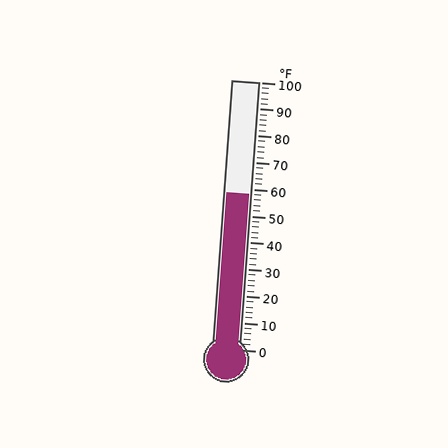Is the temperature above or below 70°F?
The temperature is below 70°F.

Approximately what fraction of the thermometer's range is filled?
The thermometer is filled to approximately 60% of its range.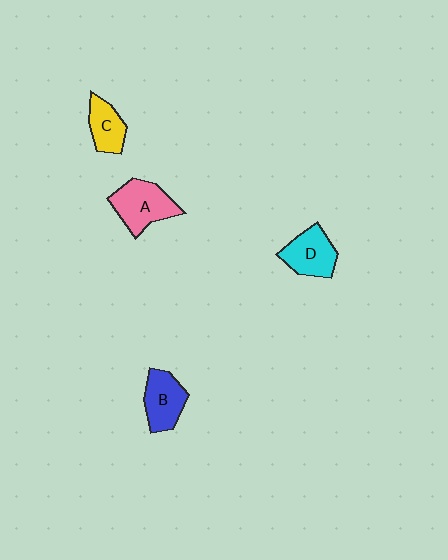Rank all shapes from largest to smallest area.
From largest to smallest: A (pink), D (cyan), B (blue), C (yellow).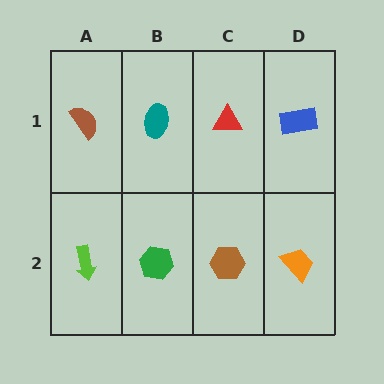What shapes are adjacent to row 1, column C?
A brown hexagon (row 2, column C), a teal ellipse (row 1, column B), a blue rectangle (row 1, column D).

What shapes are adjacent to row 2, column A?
A brown semicircle (row 1, column A), a green hexagon (row 2, column B).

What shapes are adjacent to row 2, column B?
A teal ellipse (row 1, column B), a lime arrow (row 2, column A), a brown hexagon (row 2, column C).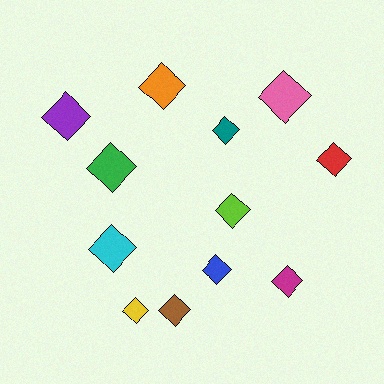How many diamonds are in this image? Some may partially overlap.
There are 12 diamonds.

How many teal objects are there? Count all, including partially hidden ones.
There is 1 teal object.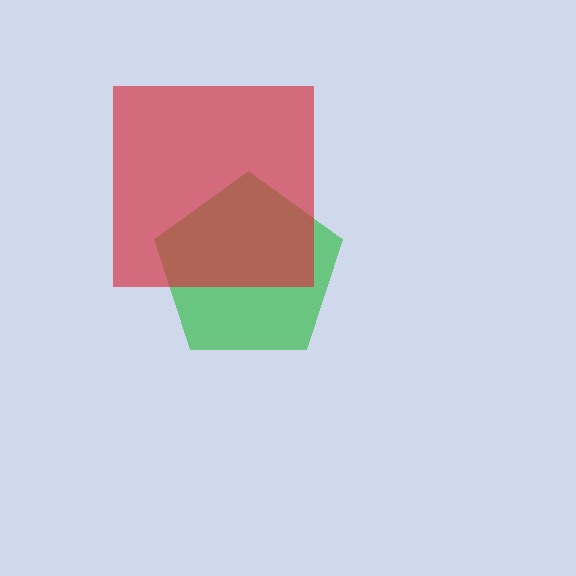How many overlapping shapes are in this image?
There are 2 overlapping shapes in the image.